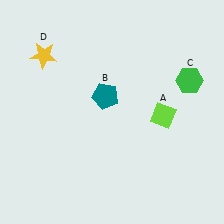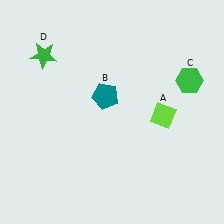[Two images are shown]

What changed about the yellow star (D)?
In Image 1, D is yellow. In Image 2, it changed to green.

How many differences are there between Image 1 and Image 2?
There is 1 difference between the two images.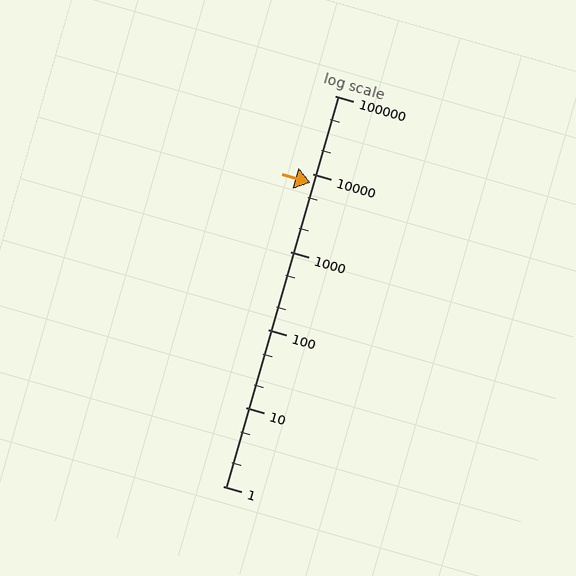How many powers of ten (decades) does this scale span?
The scale spans 5 decades, from 1 to 100000.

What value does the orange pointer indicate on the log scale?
The pointer indicates approximately 7600.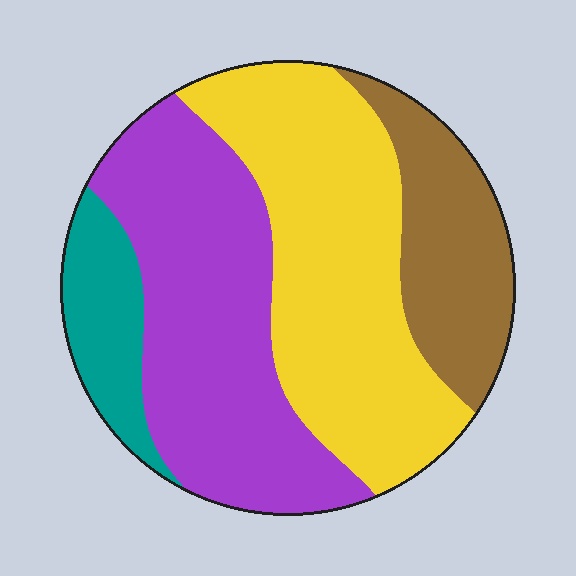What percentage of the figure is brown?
Brown takes up about one sixth (1/6) of the figure.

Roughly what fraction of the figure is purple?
Purple takes up about one third (1/3) of the figure.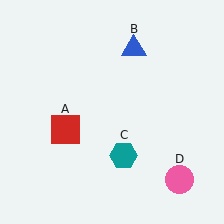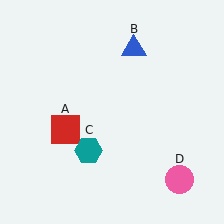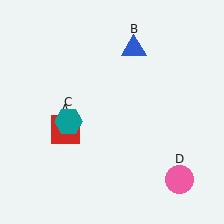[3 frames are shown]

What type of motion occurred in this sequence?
The teal hexagon (object C) rotated clockwise around the center of the scene.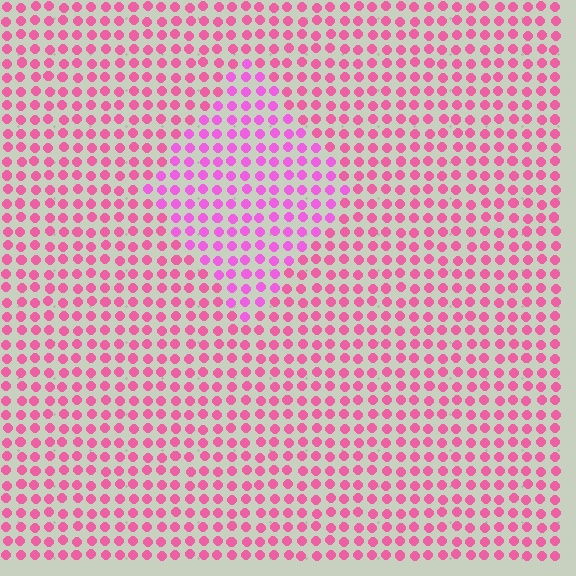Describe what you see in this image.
The image is filled with small pink elements in a uniform arrangement. A diamond-shaped region is visible where the elements are tinted to a slightly different hue, forming a subtle color boundary.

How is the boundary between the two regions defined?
The boundary is defined purely by a slight shift in hue (about 26 degrees). Spacing, size, and orientation are identical on both sides.